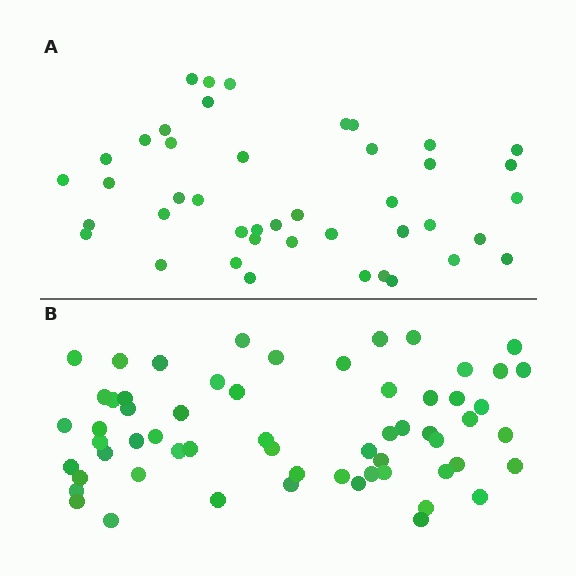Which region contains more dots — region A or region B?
Region B (the bottom region) has more dots.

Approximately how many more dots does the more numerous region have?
Region B has approximately 15 more dots than region A.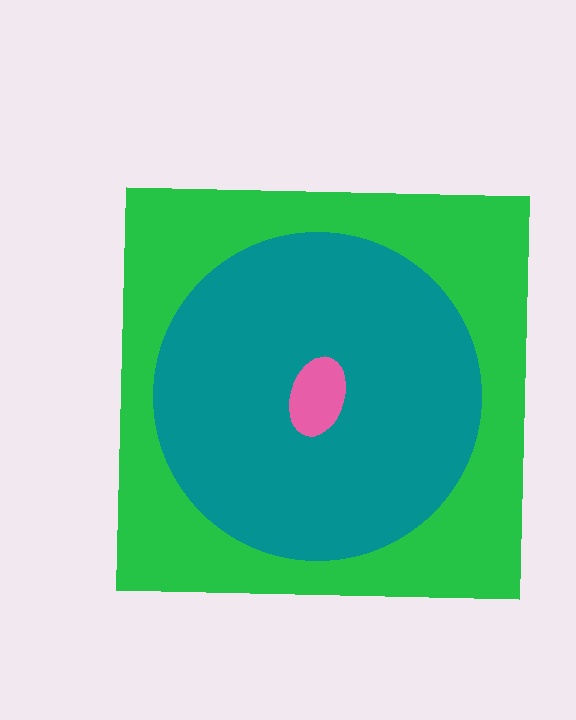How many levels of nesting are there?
3.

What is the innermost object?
The pink ellipse.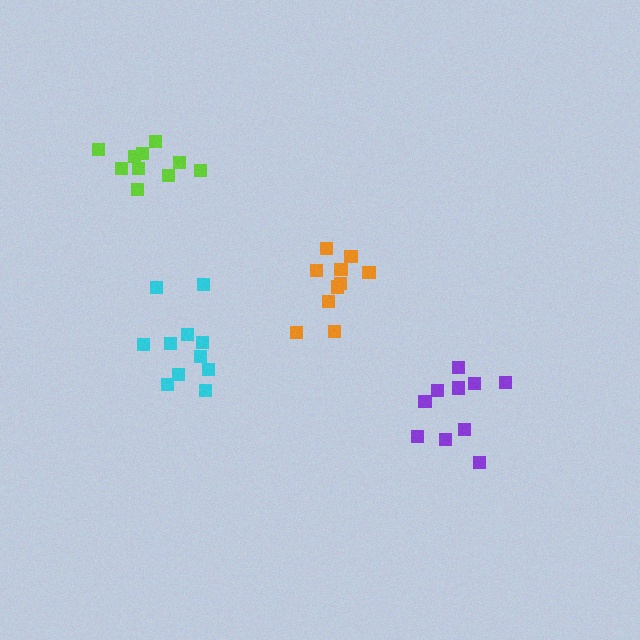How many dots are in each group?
Group 1: 10 dots, Group 2: 11 dots, Group 3: 10 dots, Group 4: 10 dots (41 total).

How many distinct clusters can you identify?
There are 4 distinct clusters.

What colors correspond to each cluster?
The clusters are colored: orange, cyan, purple, lime.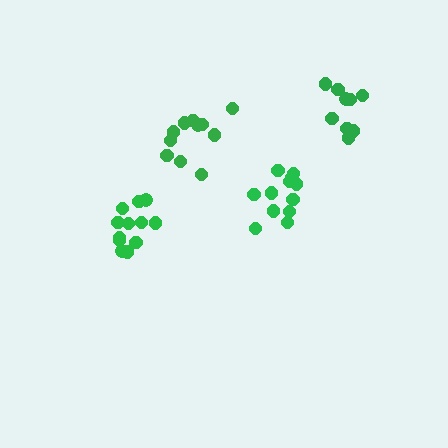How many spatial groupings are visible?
There are 4 spatial groupings.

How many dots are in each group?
Group 1: 12 dots, Group 2: 12 dots, Group 3: 11 dots, Group 4: 9 dots (44 total).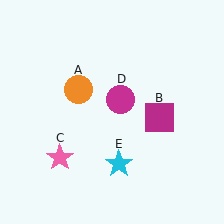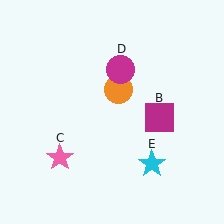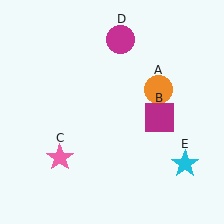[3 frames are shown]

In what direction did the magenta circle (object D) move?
The magenta circle (object D) moved up.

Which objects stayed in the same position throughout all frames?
Magenta square (object B) and pink star (object C) remained stationary.